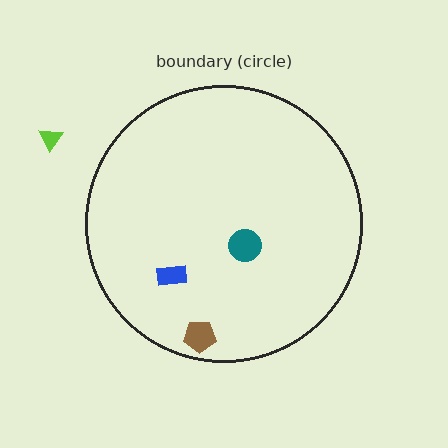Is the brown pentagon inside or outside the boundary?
Inside.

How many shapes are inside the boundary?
3 inside, 1 outside.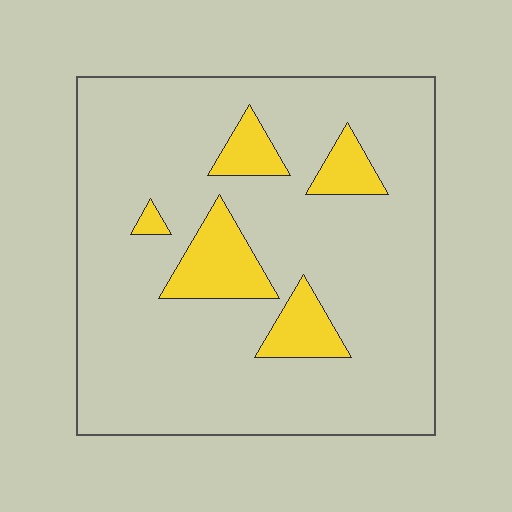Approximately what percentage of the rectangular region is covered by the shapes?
Approximately 15%.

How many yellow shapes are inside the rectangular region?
5.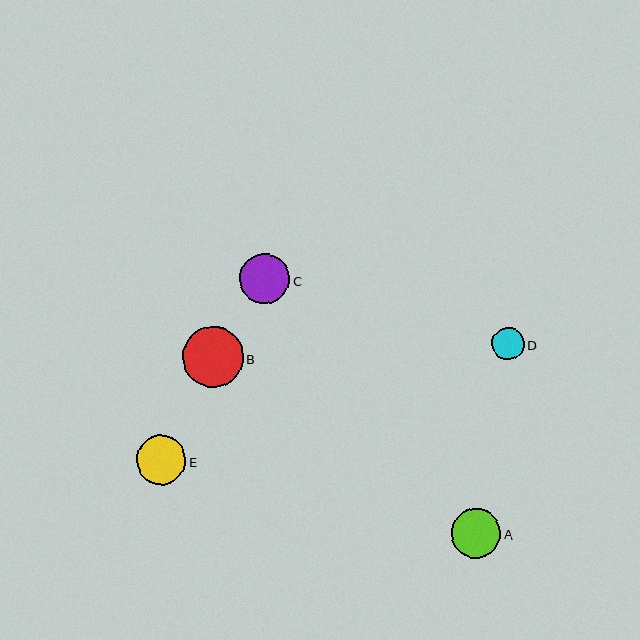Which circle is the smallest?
Circle D is the smallest with a size of approximately 32 pixels.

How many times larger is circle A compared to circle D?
Circle A is approximately 1.5 times the size of circle D.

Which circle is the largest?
Circle B is the largest with a size of approximately 61 pixels.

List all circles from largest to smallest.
From largest to smallest: B, C, A, E, D.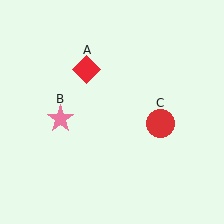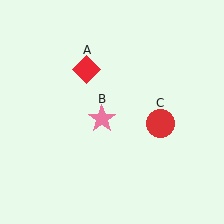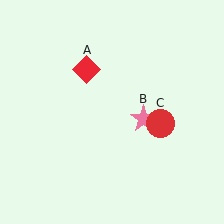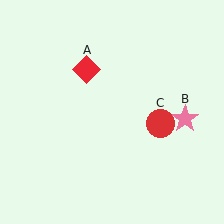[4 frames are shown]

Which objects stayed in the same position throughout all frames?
Red diamond (object A) and red circle (object C) remained stationary.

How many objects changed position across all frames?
1 object changed position: pink star (object B).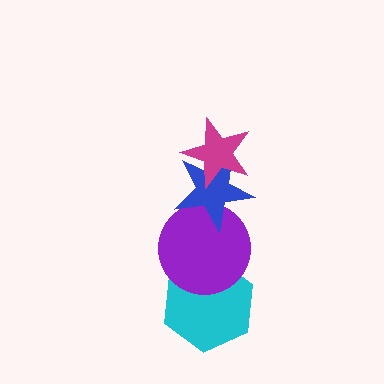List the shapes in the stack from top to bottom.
From top to bottom: the magenta star, the blue star, the purple circle, the cyan hexagon.